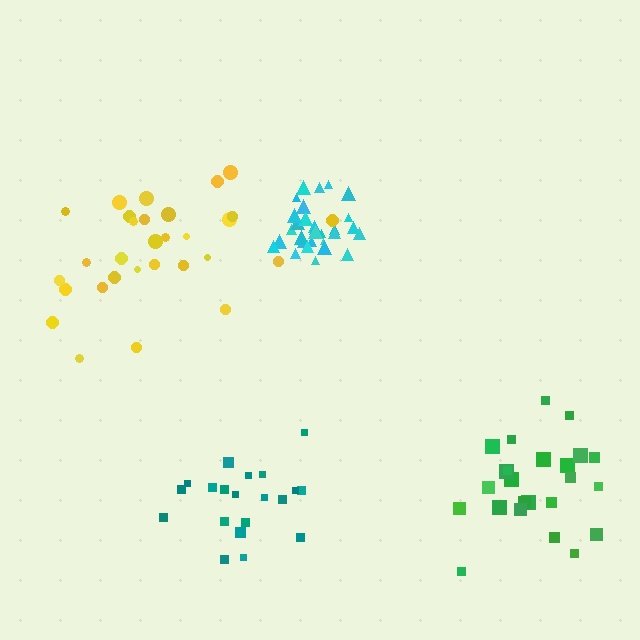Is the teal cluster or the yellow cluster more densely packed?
Teal.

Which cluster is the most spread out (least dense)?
Yellow.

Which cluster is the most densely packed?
Cyan.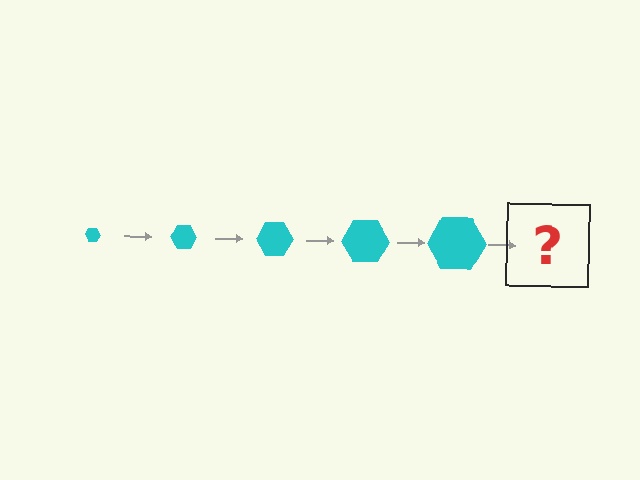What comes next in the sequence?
The next element should be a cyan hexagon, larger than the previous one.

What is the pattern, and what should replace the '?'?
The pattern is that the hexagon gets progressively larger each step. The '?' should be a cyan hexagon, larger than the previous one.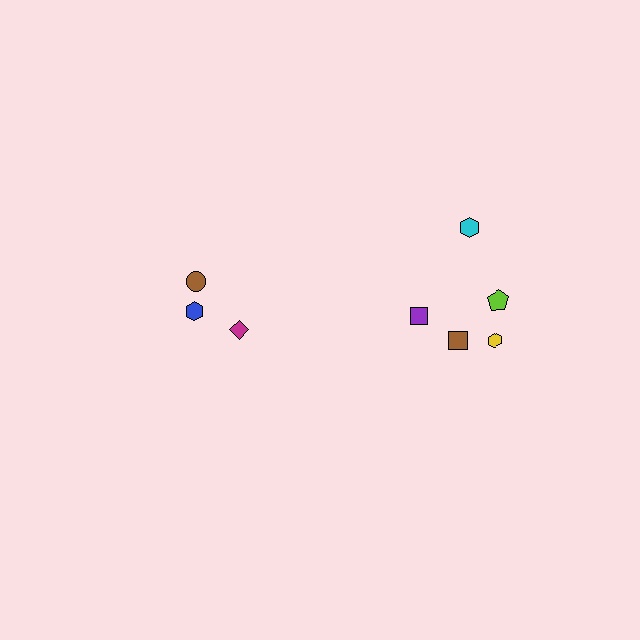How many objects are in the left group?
There are 3 objects.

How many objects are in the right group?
There are 5 objects.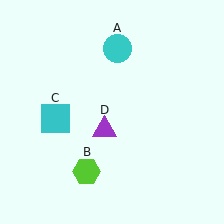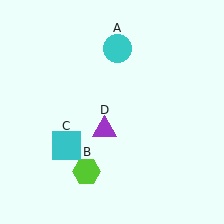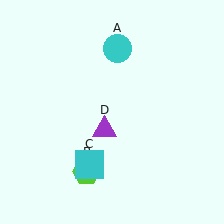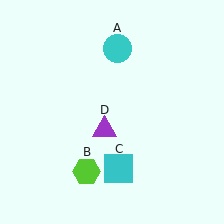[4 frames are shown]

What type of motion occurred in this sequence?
The cyan square (object C) rotated counterclockwise around the center of the scene.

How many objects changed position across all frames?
1 object changed position: cyan square (object C).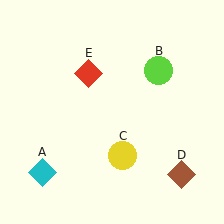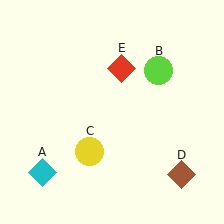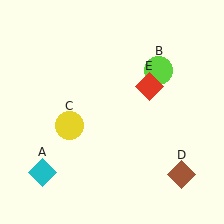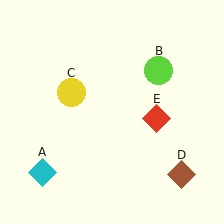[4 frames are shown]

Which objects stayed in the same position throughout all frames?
Cyan diamond (object A) and lime circle (object B) and brown diamond (object D) remained stationary.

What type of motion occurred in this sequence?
The yellow circle (object C), red diamond (object E) rotated clockwise around the center of the scene.